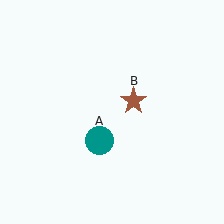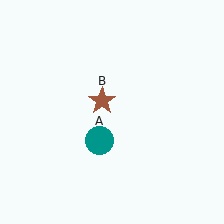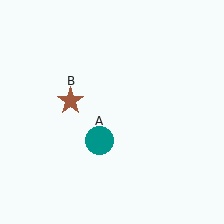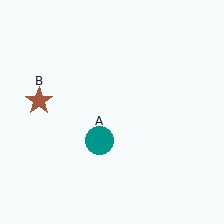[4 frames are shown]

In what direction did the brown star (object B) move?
The brown star (object B) moved left.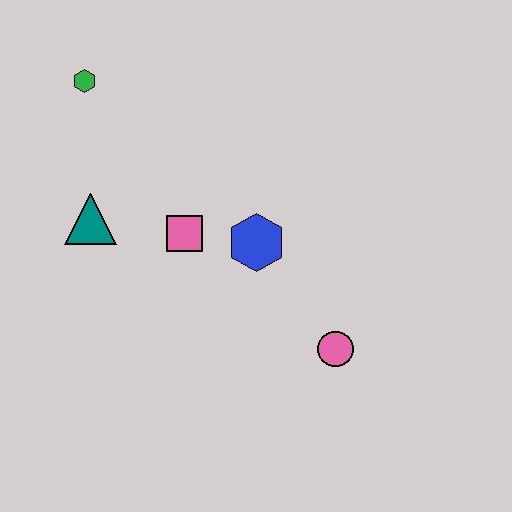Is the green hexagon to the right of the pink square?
No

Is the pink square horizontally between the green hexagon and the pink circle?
Yes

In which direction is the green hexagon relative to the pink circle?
The green hexagon is above the pink circle.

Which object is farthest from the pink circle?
The green hexagon is farthest from the pink circle.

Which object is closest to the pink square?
The blue hexagon is closest to the pink square.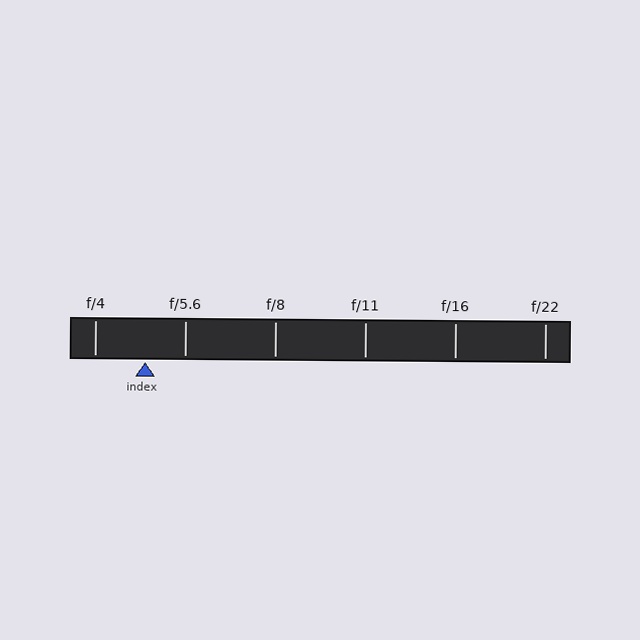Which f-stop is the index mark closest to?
The index mark is closest to f/5.6.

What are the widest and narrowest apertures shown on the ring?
The widest aperture shown is f/4 and the narrowest is f/22.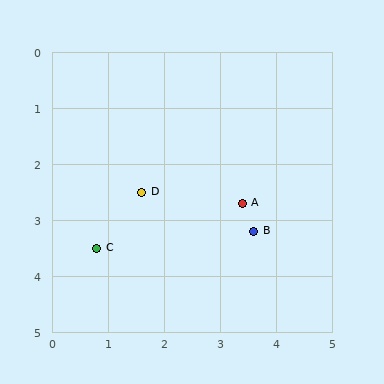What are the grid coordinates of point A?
Point A is at approximately (3.4, 2.7).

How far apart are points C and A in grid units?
Points C and A are about 2.7 grid units apart.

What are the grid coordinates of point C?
Point C is at approximately (0.8, 3.5).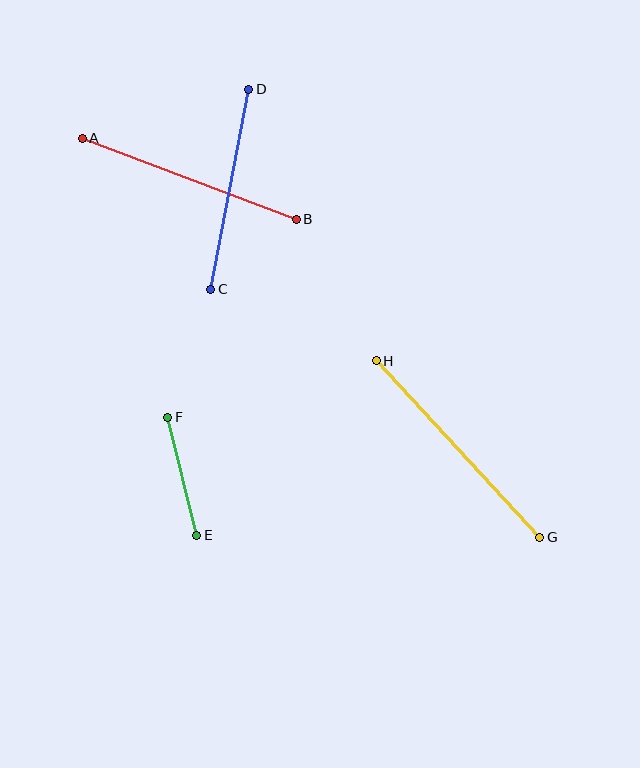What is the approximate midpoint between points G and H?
The midpoint is at approximately (458, 449) pixels.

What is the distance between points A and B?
The distance is approximately 229 pixels.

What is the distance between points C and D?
The distance is approximately 204 pixels.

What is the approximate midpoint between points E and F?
The midpoint is at approximately (182, 476) pixels.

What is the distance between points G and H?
The distance is approximately 241 pixels.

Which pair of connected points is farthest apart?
Points G and H are farthest apart.